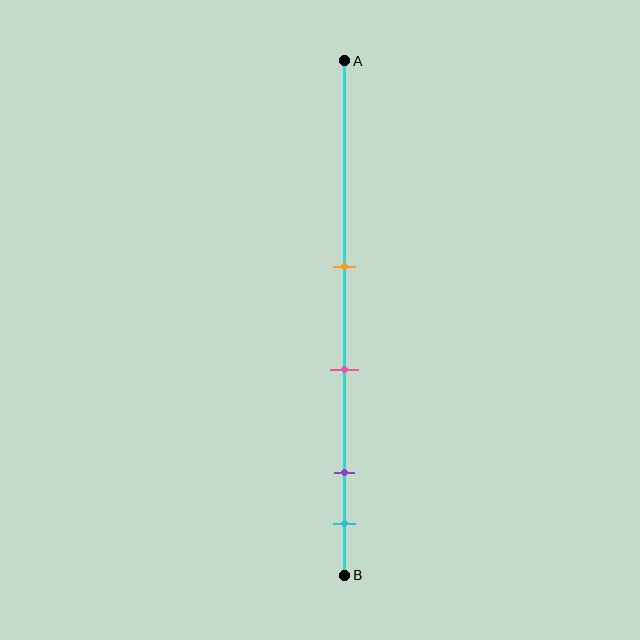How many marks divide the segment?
There are 4 marks dividing the segment.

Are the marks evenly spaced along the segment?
No, the marks are not evenly spaced.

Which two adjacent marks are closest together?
The purple and cyan marks are the closest adjacent pair.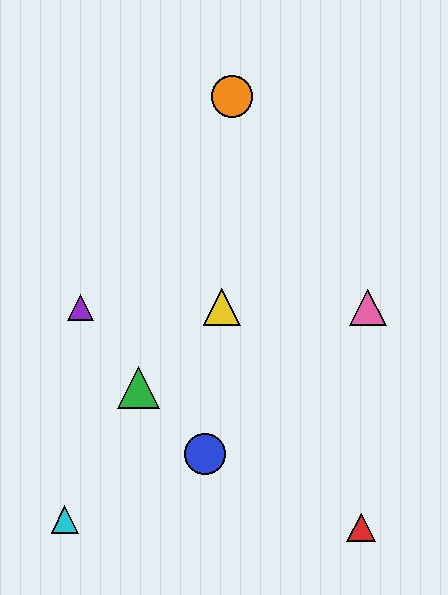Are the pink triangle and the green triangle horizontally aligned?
No, the pink triangle is at y≈307 and the green triangle is at y≈388.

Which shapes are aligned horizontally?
The yellow triangle, the purple triangle, the pink triangle are aligned horizontally.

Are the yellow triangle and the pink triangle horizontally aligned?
Yes, both are at y≈307.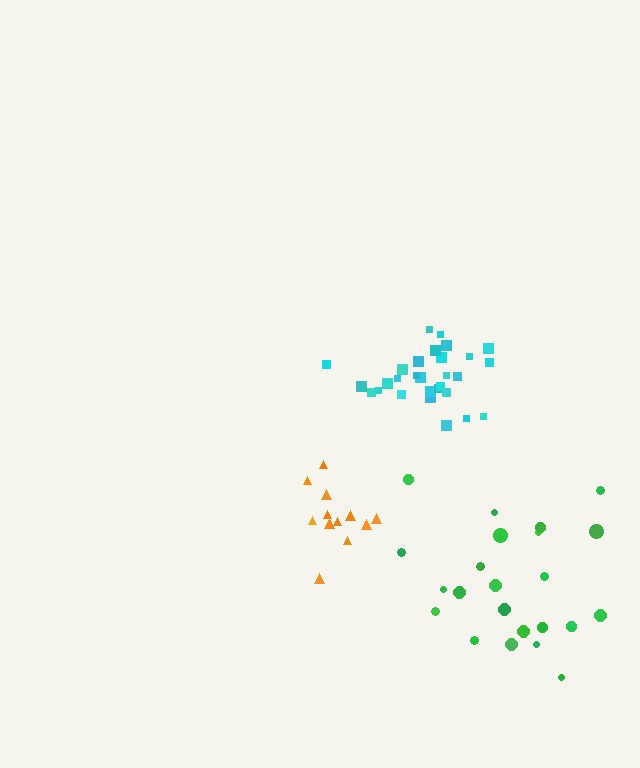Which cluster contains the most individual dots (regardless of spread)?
Cyan (29).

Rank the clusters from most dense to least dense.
cyan, orange, green.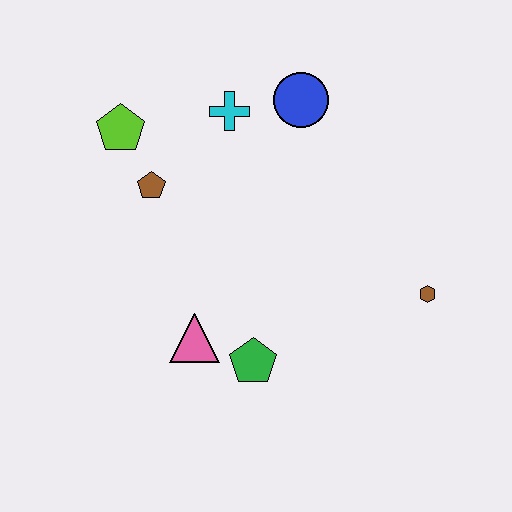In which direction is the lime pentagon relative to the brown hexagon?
The lime pentagon is to the left of the brown hexagon.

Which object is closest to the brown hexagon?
The green pentagon is closest to the brown hexagon.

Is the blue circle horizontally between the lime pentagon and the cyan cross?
No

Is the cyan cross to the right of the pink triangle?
Yes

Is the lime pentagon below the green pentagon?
No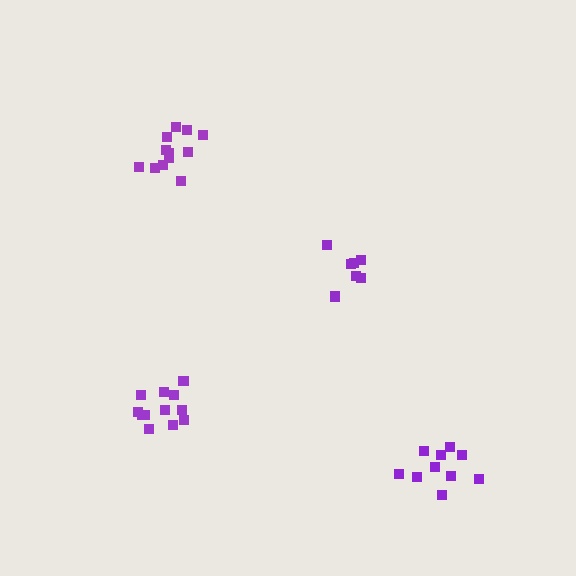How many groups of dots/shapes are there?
There are 4 groups.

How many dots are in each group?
Group 1: 12 dots, Group 2: 8 dots, Group 3: 12 dots, Group 4: 10 dots (42 total).